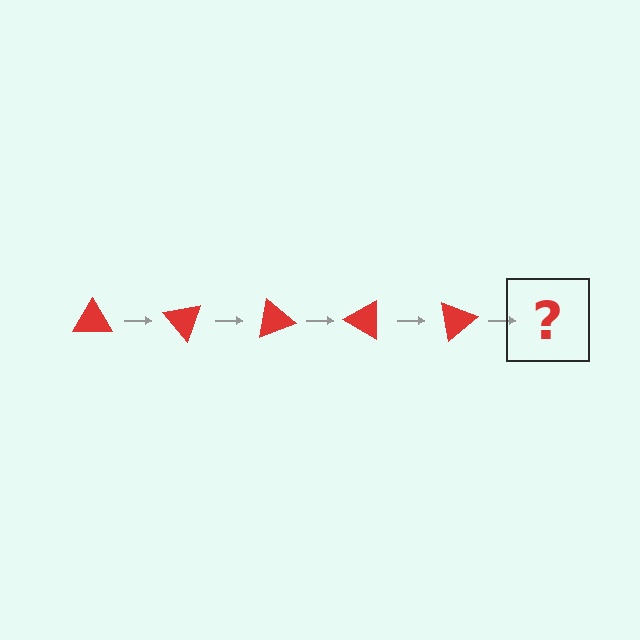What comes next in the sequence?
The next element should be a red triangle rotated 250 degrees.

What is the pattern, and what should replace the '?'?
The pattern is that the triangle rotates 50 degrees each step. The '?' should be a red triangle rotated 250 degrees.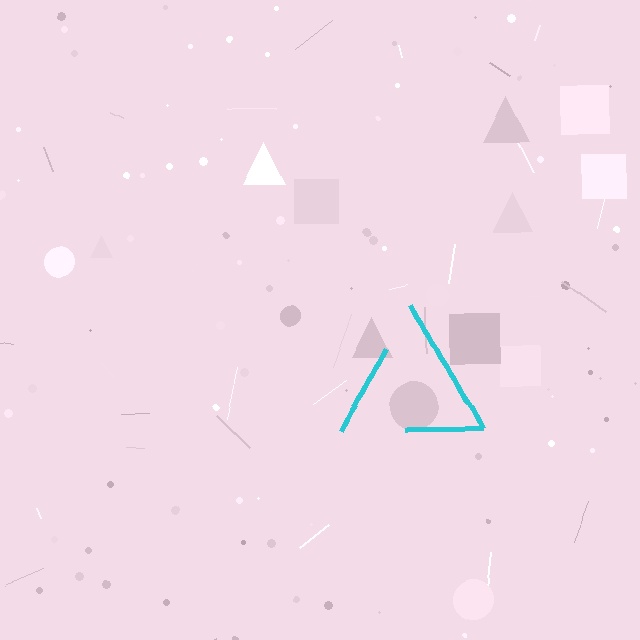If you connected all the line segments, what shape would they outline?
They would outline a triangle.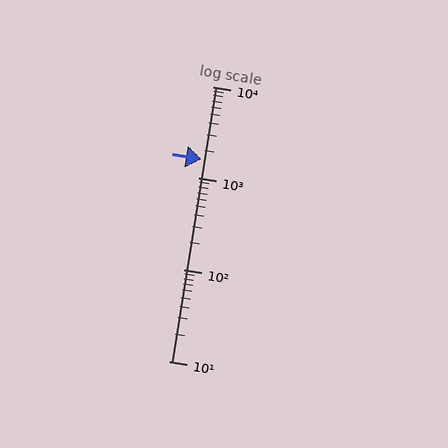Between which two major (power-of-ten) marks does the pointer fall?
The pointer is between 1000 and 10000.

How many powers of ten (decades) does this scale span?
The scale spans 3 decades, from 10 to 10000.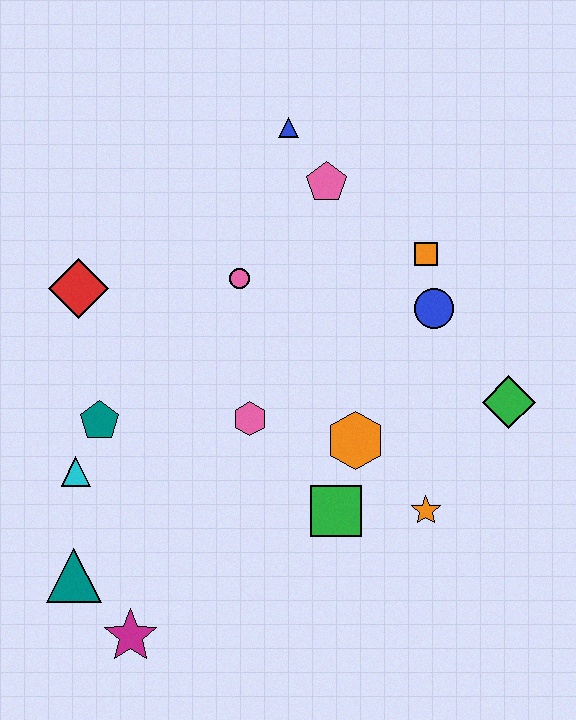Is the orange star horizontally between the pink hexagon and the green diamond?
Yes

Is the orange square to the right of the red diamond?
Yes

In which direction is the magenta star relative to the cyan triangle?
The magenta star is below the cyan triangle.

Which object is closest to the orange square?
The blue circle is closest to the orange square.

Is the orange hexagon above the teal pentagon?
No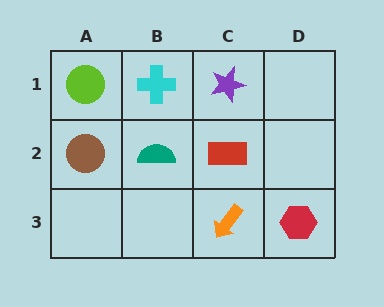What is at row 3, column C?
An orange arrow.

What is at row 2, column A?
A brown circle.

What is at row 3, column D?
A red hexagon.